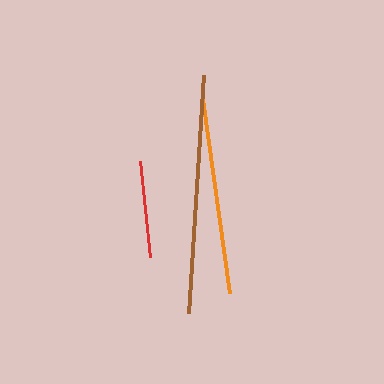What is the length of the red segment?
The red segment is approximately 96 pixels long.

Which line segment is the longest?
The brown line is the longest at approximately 238 pixels.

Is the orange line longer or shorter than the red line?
The orange line is longer than the red line.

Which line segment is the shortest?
The red line is the shortest at approximately 96 pixels.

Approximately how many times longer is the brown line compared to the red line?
The brown line is approximately 2.5 times the length of the red line.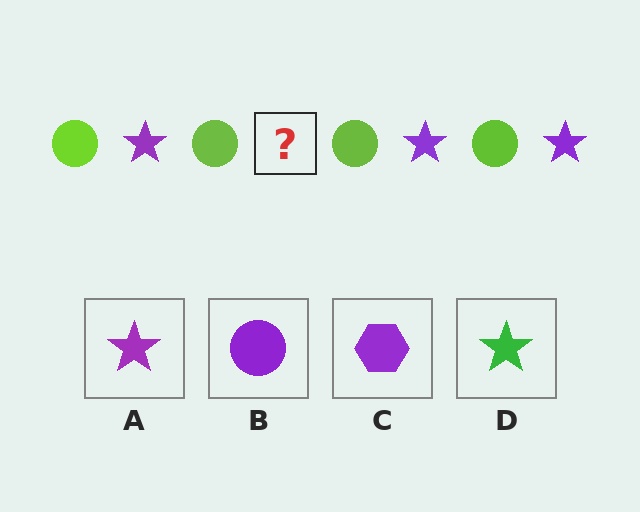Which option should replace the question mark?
Option A.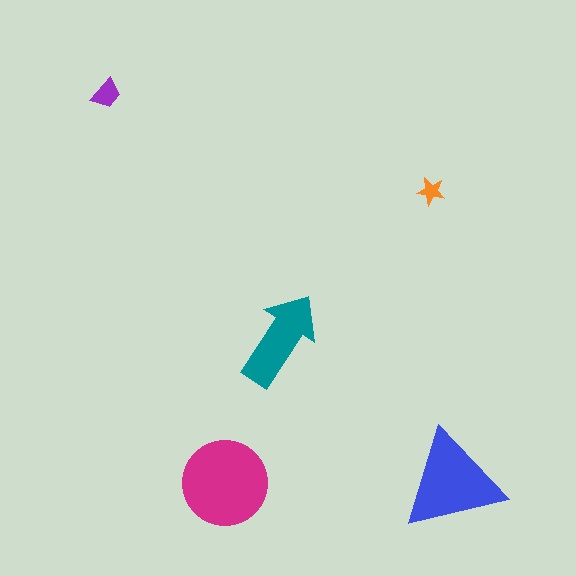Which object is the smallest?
The orange star.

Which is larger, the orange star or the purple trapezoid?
The purple trapezoid.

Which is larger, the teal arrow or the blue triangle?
The blue triangle.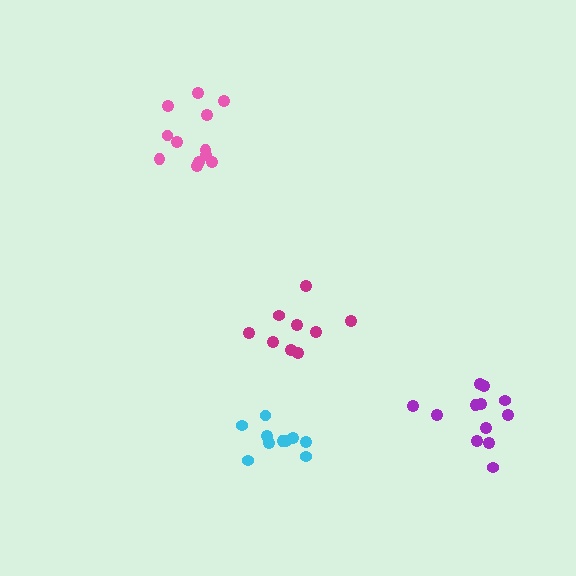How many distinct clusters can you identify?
There are 4 distinct clusters.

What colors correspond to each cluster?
The clusters are colored: cyan, purple, pink, magenta.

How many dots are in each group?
Group 1: 10 dots, Group 2: 12 dots, Group 3: 12 dots, Group 4: 9 dots (43 total).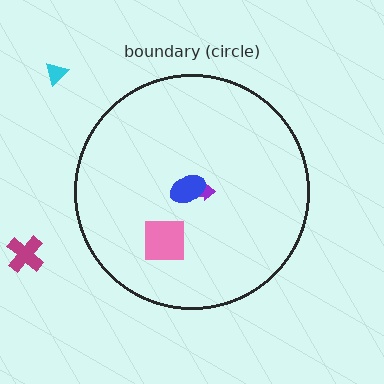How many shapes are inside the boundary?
3 inside, 2 outside.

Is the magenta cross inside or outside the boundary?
Outside.